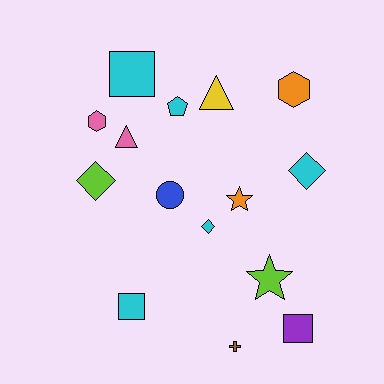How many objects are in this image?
There are 15 objects.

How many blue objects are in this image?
There is 1 blue object.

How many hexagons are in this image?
There are 2 hexagons.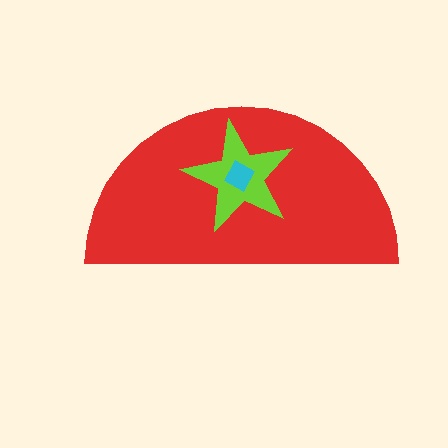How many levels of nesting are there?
3.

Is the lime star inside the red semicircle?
Yes.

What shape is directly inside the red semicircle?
The lime star.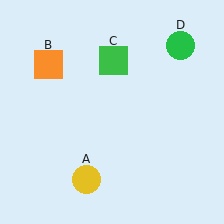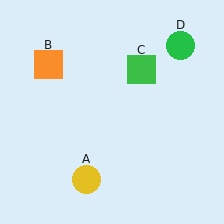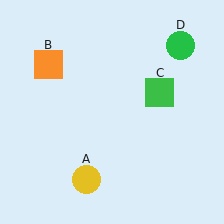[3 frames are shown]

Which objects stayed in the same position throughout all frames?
Yellow circle (object A) and orange square (object B) and green circle (object D) remained stationary.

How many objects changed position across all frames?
1 object changed position: green square (object C).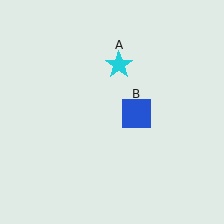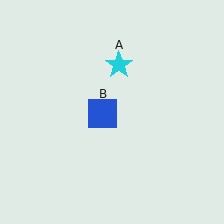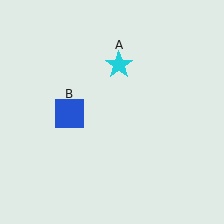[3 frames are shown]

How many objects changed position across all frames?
1 object changed position: blue square (object B).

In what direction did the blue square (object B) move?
The blue square (object B) moved left.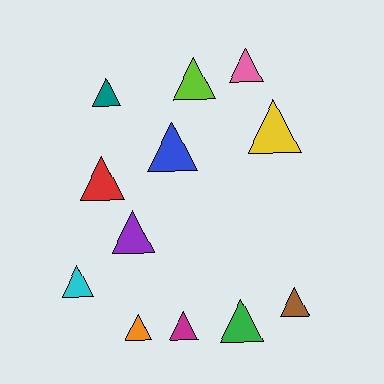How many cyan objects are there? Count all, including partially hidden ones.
There is 1 cyan object.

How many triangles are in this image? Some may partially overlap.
There are 12 triangles.